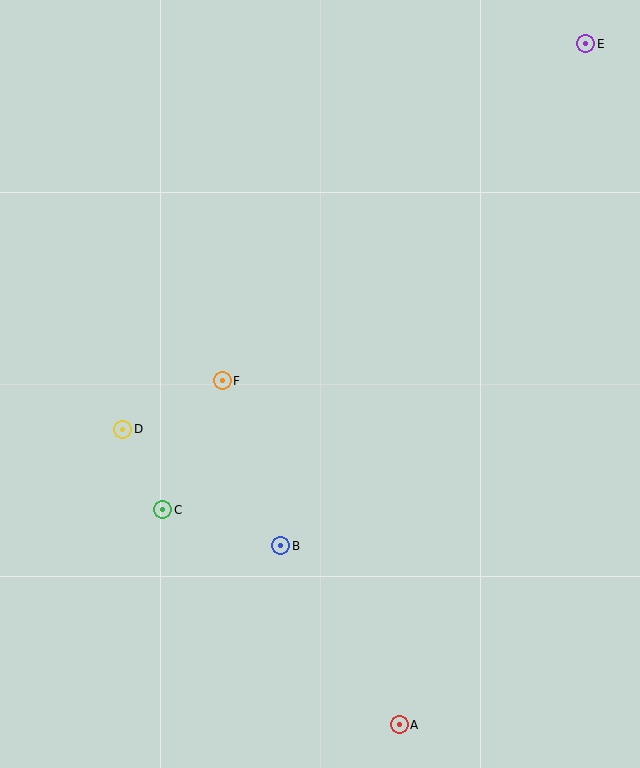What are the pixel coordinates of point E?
Point E is at (586, 44).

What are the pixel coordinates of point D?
Point D is at (123, 429).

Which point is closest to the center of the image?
Point F at (222, 381) is closest to the center.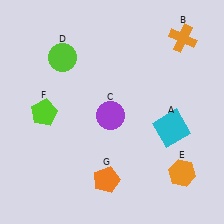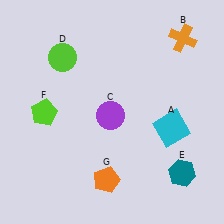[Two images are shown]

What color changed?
The hexagon (E) changed from orange in Image 1 to teal in Image 2.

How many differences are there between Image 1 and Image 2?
There is 1 difference between the two images.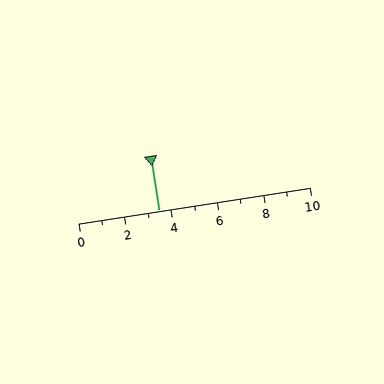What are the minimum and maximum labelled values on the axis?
The axis runs from 0 to 10.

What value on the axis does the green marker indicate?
The marker indicates approximately 3.5.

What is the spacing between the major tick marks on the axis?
The major ticks are spaced 2 apart.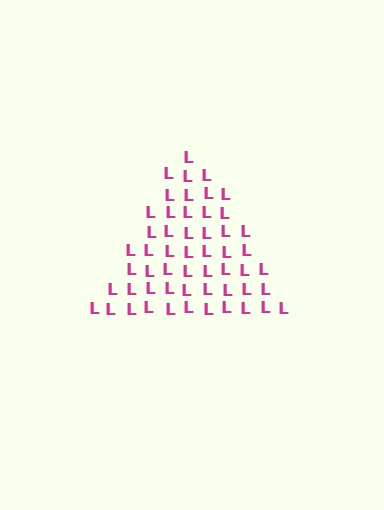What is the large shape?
The large shape is a triangle.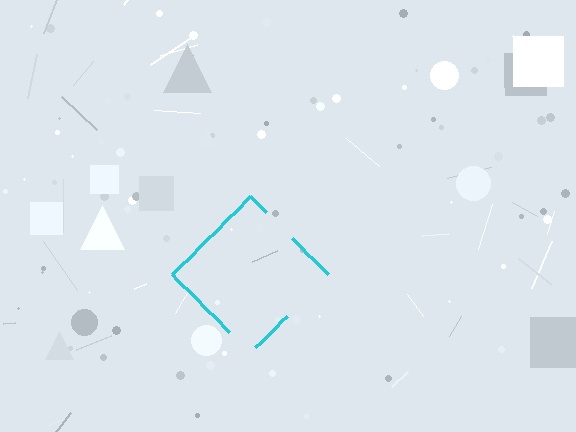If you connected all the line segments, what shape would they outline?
They would outline a diamond.